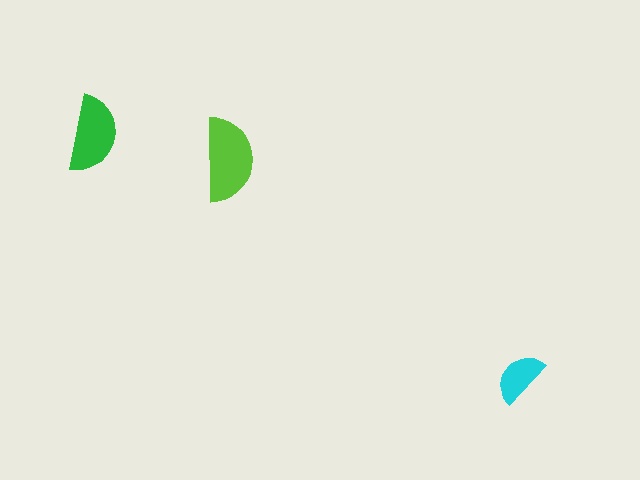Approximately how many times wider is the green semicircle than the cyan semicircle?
About 1.5 times wider.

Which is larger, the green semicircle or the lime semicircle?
The lime one.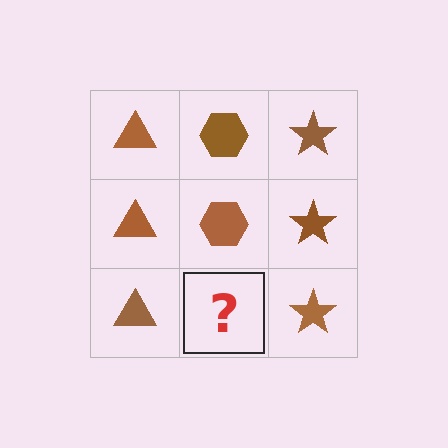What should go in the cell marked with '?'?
The missing cell should contain a brown hexagon.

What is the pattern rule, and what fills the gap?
The rule is that each column has a consistent shape. The gap should be filled with a brown hexagon.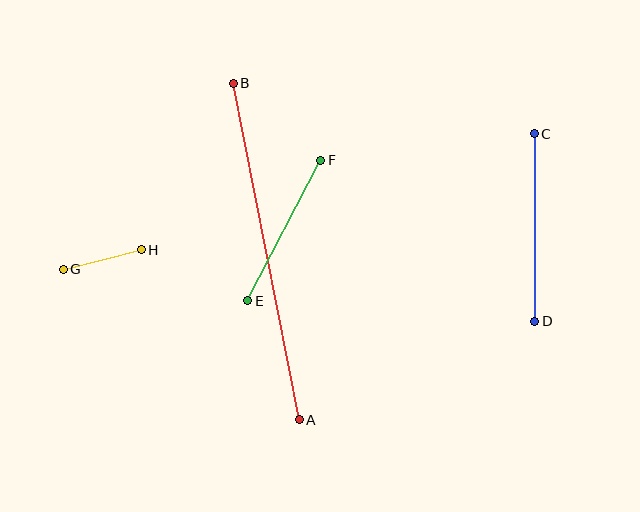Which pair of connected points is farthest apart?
Points A and B are farthest apart.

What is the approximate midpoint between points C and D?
The midpoint is at approximately (535, 228) pixels.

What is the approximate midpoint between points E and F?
The midpoint is at approximately (284, 230) pixels.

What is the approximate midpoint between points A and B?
The midpoint is at approximately (266, 252) pixels.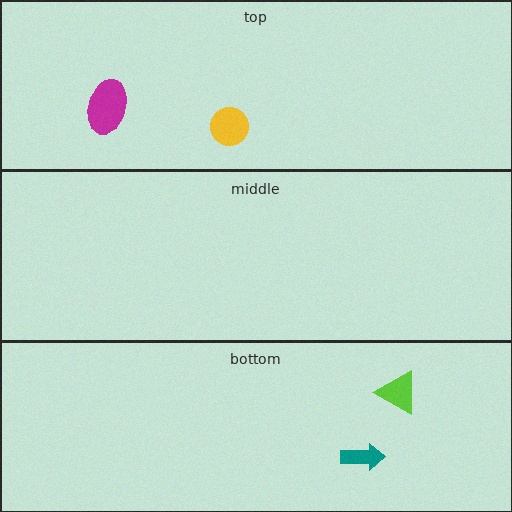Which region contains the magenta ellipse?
The top region.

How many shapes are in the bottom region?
2.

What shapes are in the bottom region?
The lime triangle, the teal arrow.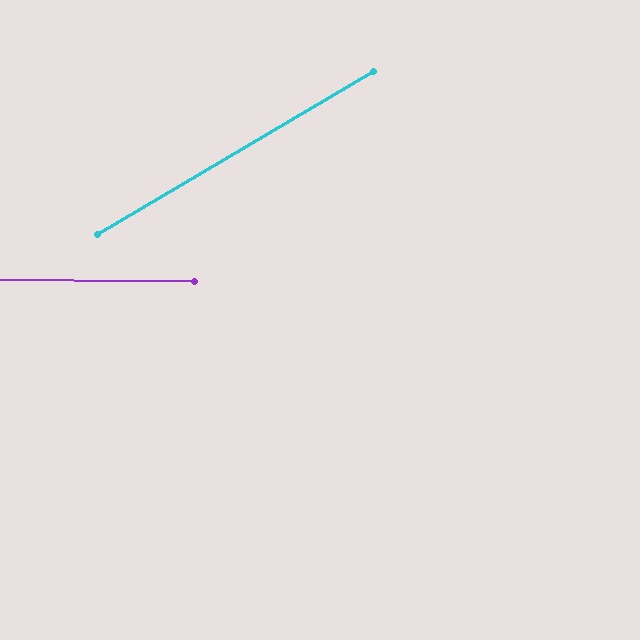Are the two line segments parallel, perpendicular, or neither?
Neither parallel nor perpendicular — they differ by about 31°.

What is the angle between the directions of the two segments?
Approximately 31 degrees.